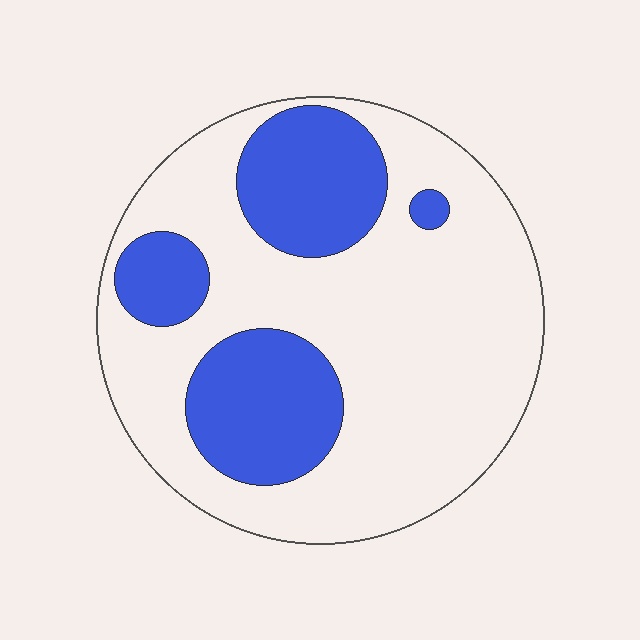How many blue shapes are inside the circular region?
4.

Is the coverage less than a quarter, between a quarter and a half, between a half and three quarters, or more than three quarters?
Between a quarter and a half.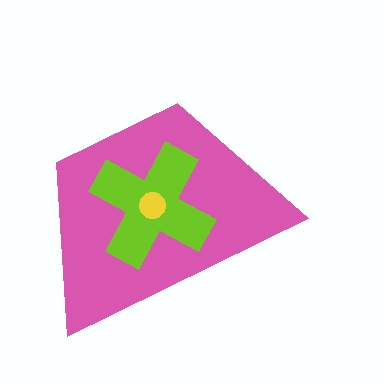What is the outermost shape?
The pink trapezoid.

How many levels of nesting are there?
3.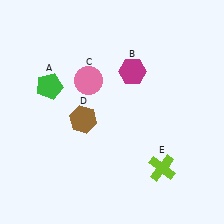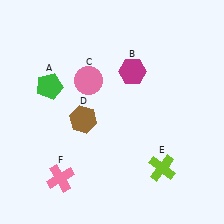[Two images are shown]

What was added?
A pink cross (F) was added in Image 2.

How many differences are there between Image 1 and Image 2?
There is 1 difference between the two images.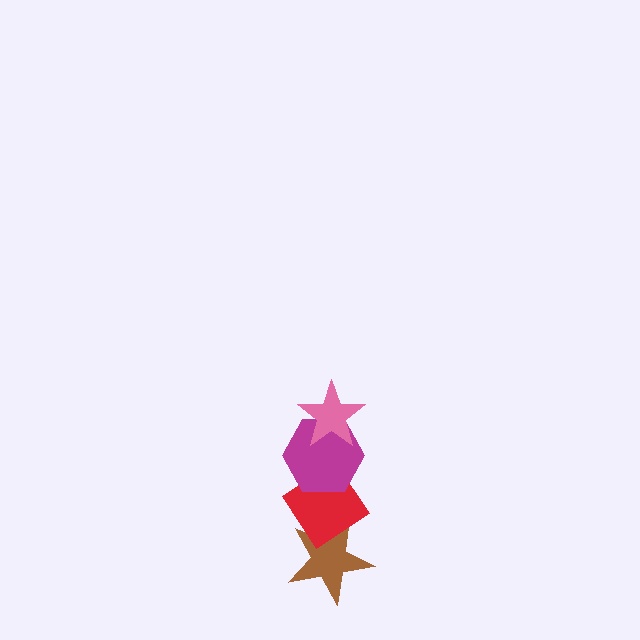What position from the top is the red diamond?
The red diamond is 3rd from the top.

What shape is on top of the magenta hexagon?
The pink star is on top of the magenta hexagon.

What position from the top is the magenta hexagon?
The magenta hexagon is 2nd from the top.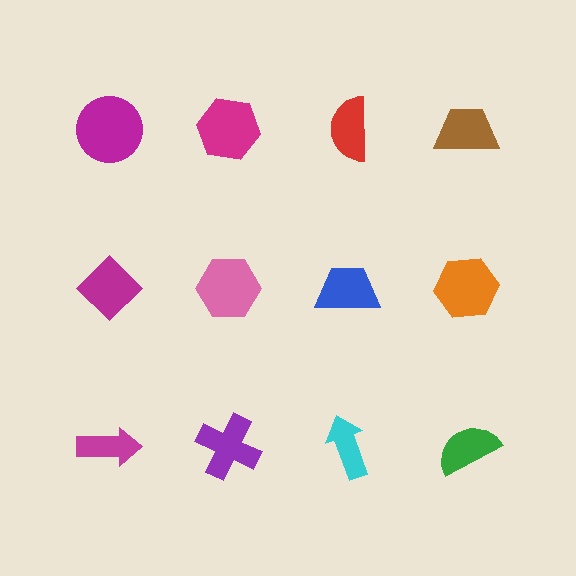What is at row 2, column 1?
A magenta diamond.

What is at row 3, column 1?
A magenta arrow.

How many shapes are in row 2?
4 shapes.